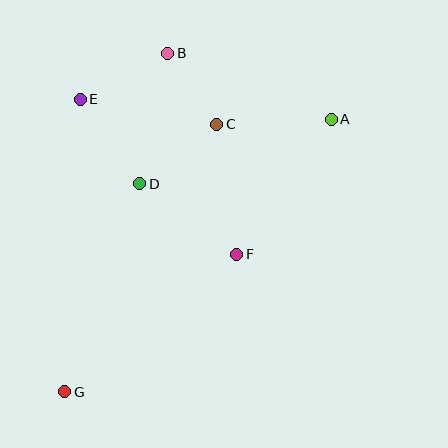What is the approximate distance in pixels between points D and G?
The distance between D and G is approximately 221 pixels.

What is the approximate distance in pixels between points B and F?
The distance between B and F is approximately 213 pixels.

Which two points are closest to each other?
Points B and C are closest to each other.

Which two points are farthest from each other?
Points A and G are farthest from each other.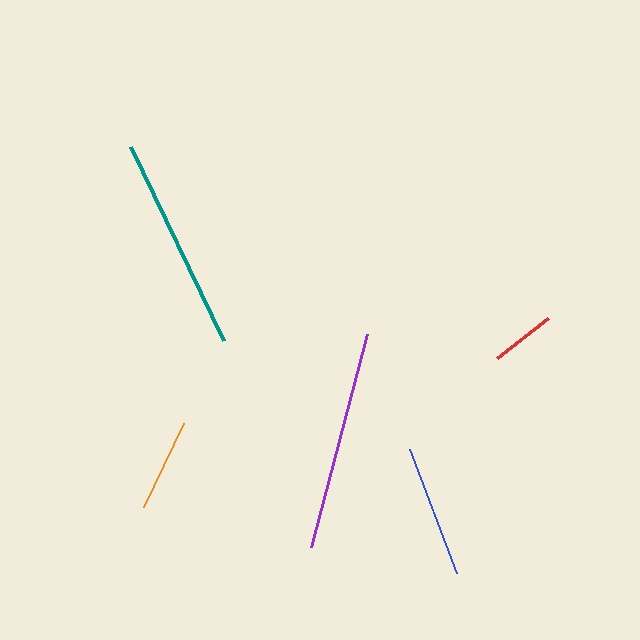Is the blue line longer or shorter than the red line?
The blue line is longer than the red line.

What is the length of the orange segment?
The orange segment is approximately 92 pixels long.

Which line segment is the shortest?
The red line is the shortest at approximately 64 pixels.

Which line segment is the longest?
The purple line is the longest at approximately 221 pixels.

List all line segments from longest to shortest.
From longest to shortest: purple, teal, blue, orange, red.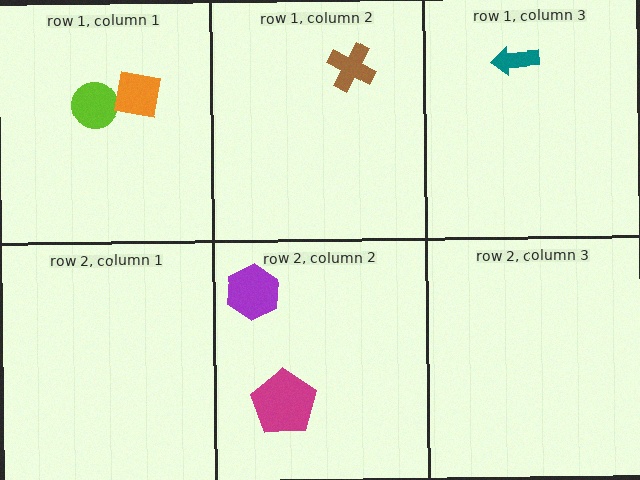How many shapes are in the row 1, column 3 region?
1.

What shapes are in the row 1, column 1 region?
The lime circle, the orange square.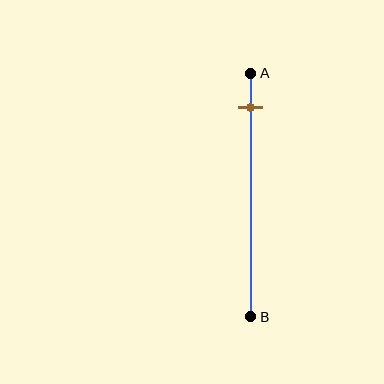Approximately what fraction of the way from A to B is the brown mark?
The brown mark is approximately 15% of the way from A to B.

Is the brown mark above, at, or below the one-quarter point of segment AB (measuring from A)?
The brown mark is above the one-quarter point of segment AB.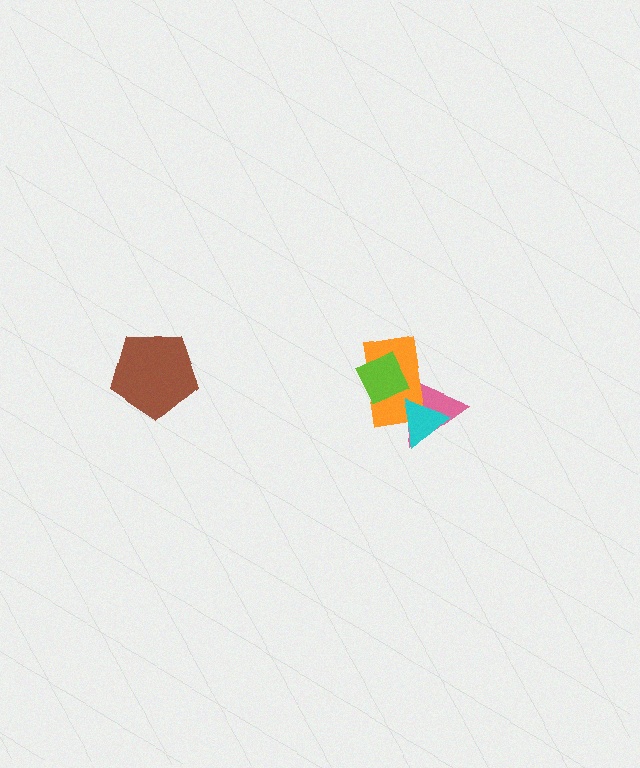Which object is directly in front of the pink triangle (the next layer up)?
The orange rectangle is directly in front of the pink triangle.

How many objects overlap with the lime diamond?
2 objects overlap with the lime diamond.